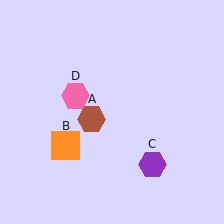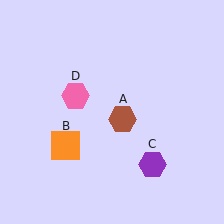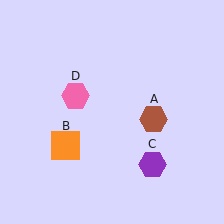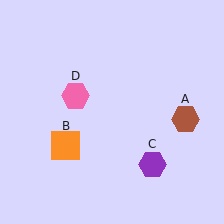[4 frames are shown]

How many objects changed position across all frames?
1 object changed position: brown hexagon (object A).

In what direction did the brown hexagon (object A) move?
The brown hexagon (object A) moved right.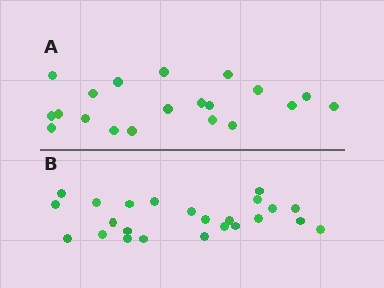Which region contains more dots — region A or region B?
Region B (the bottom region) has more dots.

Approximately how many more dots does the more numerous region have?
Region B has about 4 more dots than region A.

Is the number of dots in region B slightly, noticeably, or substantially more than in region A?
Region B has only slightly more — the two regions are fairly close. The ratio is roughly 1.2 to 1.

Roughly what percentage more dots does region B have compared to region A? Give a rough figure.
About 20% more.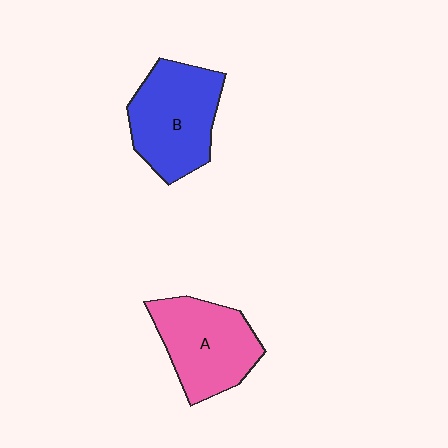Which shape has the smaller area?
Shape A (pink).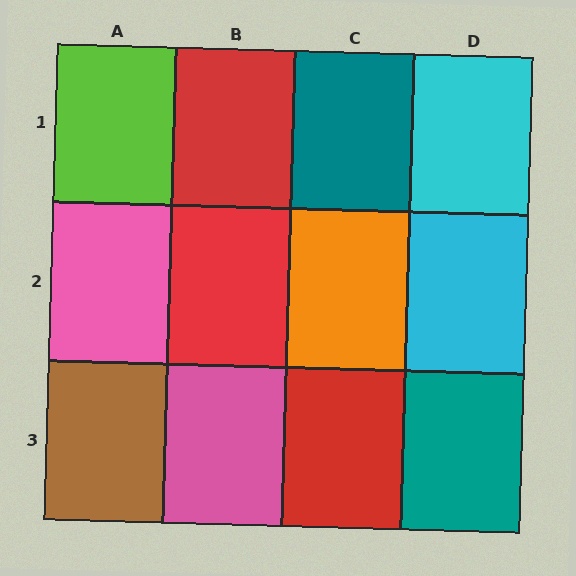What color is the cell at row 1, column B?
Red.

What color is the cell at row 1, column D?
Cyan.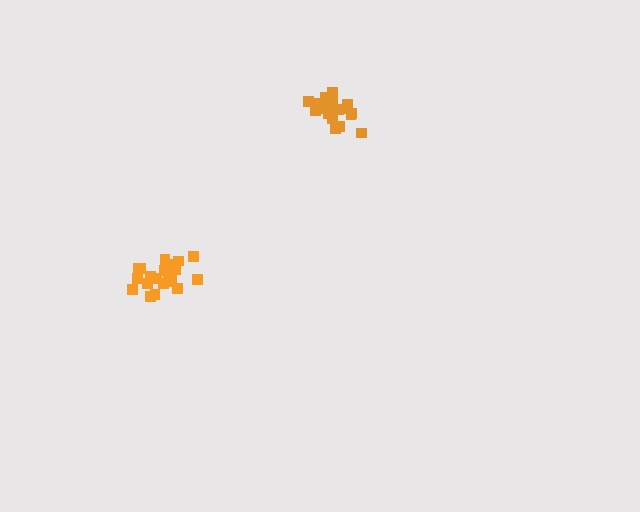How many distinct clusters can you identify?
There are 2 distinct clusters.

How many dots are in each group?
Group 1: 21 dots, Group 2: 20 dots (41 total).